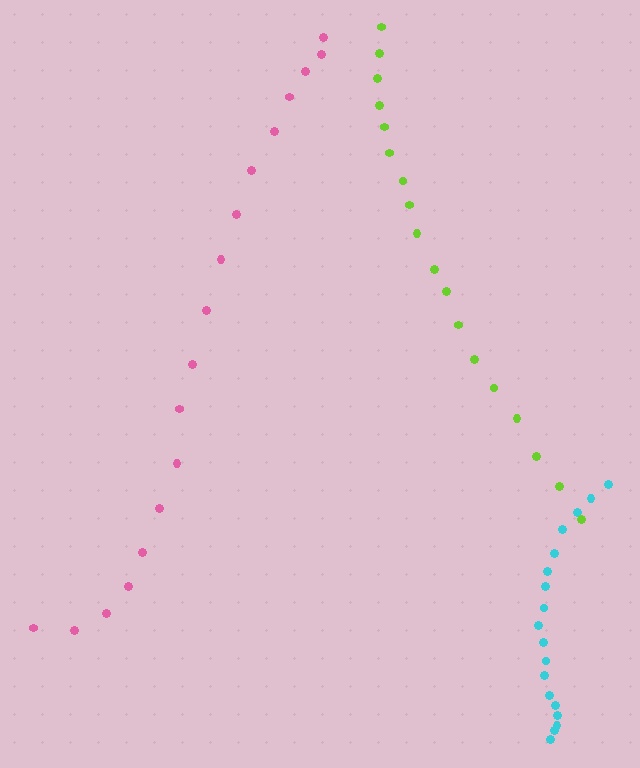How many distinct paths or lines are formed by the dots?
There are 3 distinct paths.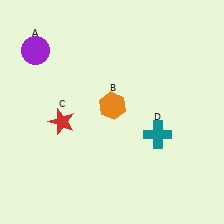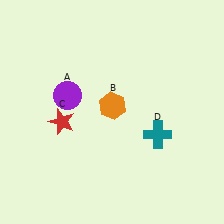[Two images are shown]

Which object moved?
The purple circle (A) moved down.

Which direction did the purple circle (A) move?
The purple circle (A) moved down.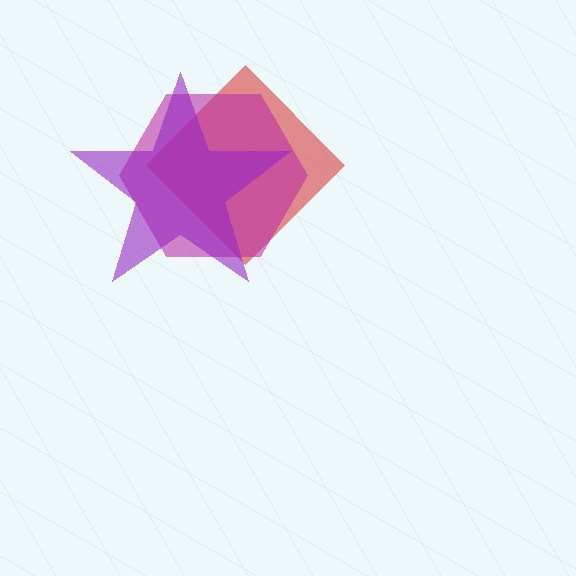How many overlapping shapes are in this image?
There are 3 overlapping shapes in the image.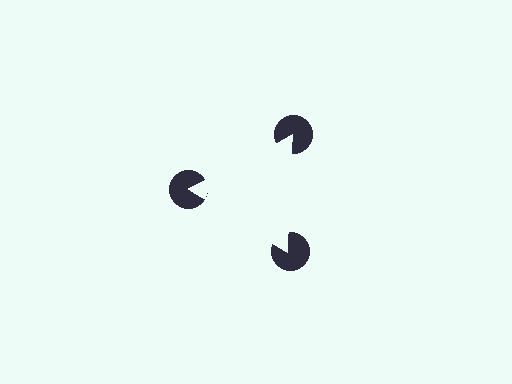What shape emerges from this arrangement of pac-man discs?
An illusory triangle — its edges are inferred from the aligned wedge cuts in the pac-man discs, not physically drawn.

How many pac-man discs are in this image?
There are 3 — one at each vertex of the illusory triangle.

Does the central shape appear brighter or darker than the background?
It typically appears slightly brighter than the background, even though no actual brightness change is drawn.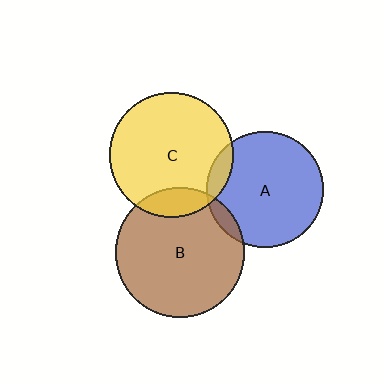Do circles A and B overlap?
Yes.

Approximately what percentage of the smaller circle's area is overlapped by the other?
Approximately 5%.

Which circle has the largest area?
Circle B (brown).